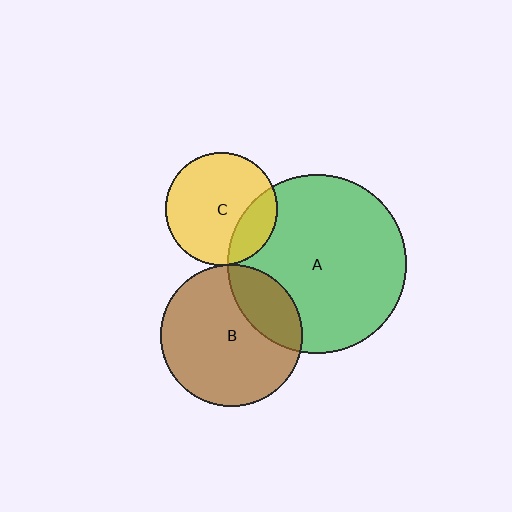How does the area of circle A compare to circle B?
Approximately 1.6 times.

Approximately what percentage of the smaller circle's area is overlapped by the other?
Approximately 20%.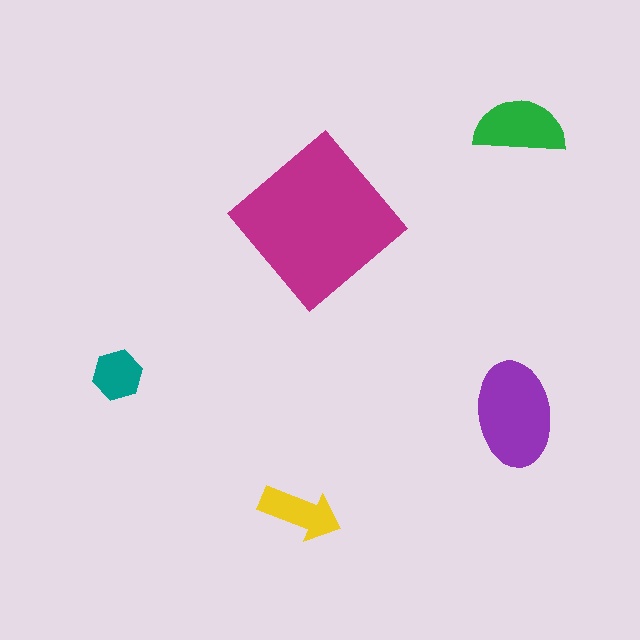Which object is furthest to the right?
The green semicircle is rightmost.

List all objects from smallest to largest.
The teal hexagon, the yellow arrow, the green semicircle, the purple ellipse, the magenta diamond.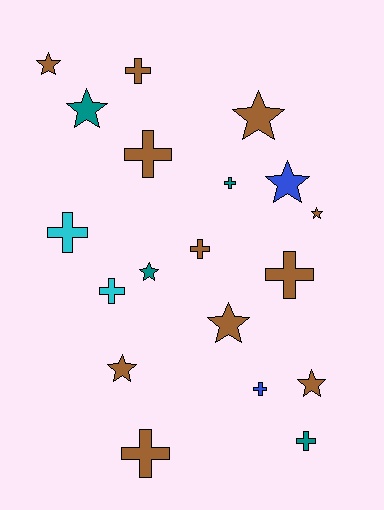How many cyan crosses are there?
There are 2 cyan crosses.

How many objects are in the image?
There are 19 objects.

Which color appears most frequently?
Brown, with 11 objects.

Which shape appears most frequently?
Cross, with 10 objects.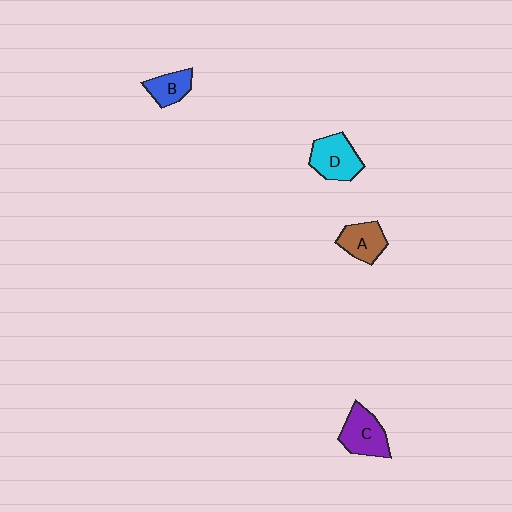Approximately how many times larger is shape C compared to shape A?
Approximately 1.3 times.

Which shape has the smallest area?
Shape B (blue).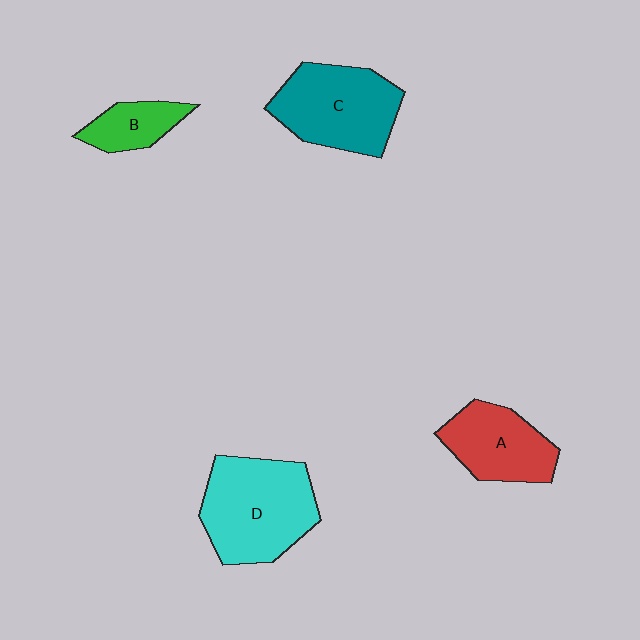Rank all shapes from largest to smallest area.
From largest to smallest: D (cyan), C (teal), A (red), B (green).